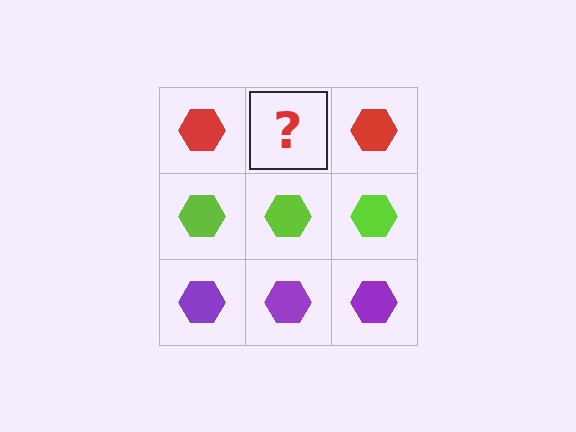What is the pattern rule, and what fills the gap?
The rule is that each row has a consistent color. The gap should be filled with a red hexagon.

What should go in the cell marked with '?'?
The missing cell should contain a red hexagon.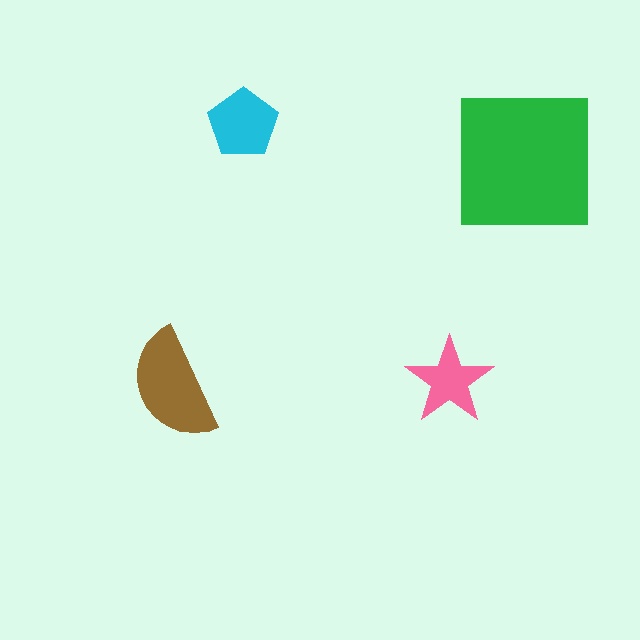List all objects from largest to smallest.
The green square, the brown semicircle, the cyan pentagon, the pink star.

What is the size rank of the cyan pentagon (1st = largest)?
3rd.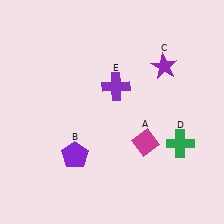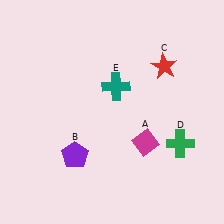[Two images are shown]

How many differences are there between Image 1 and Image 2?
There are 2 differences between the two images.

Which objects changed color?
C changed from purple to red. E changed from purple to teal.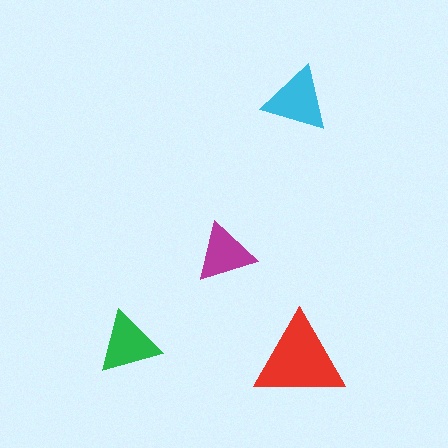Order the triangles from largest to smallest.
the red one, the cyan one, the green one, the magenta one.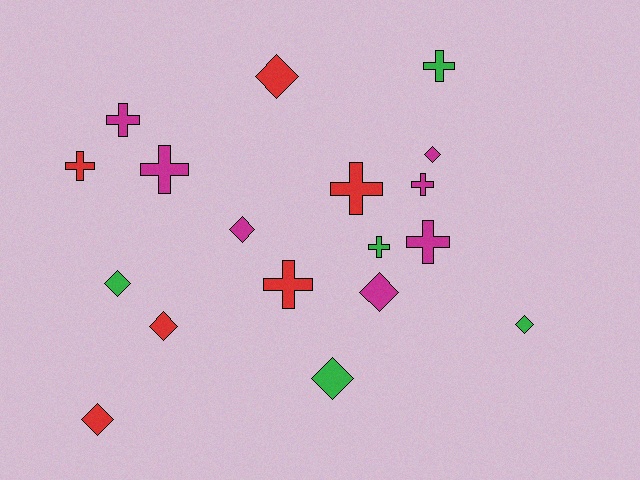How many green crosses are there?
There are 2 green crosses.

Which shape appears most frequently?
Diamond, with 9 objects.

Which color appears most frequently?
Magenta, with 7 objects.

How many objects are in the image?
There are 18 objects.